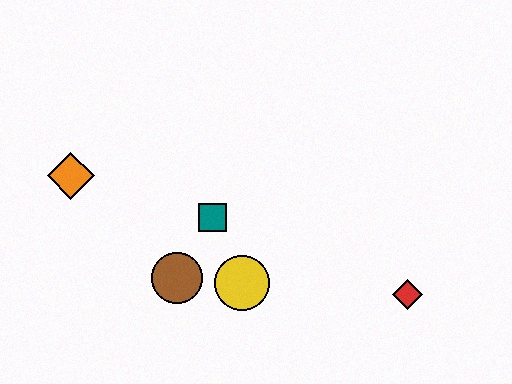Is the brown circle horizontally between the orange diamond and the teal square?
Yes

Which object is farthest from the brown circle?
The red diamond is farthest from the brown circle.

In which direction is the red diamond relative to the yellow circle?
The red diamond is to the right of the yellow circle.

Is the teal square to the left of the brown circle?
No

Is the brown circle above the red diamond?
Yes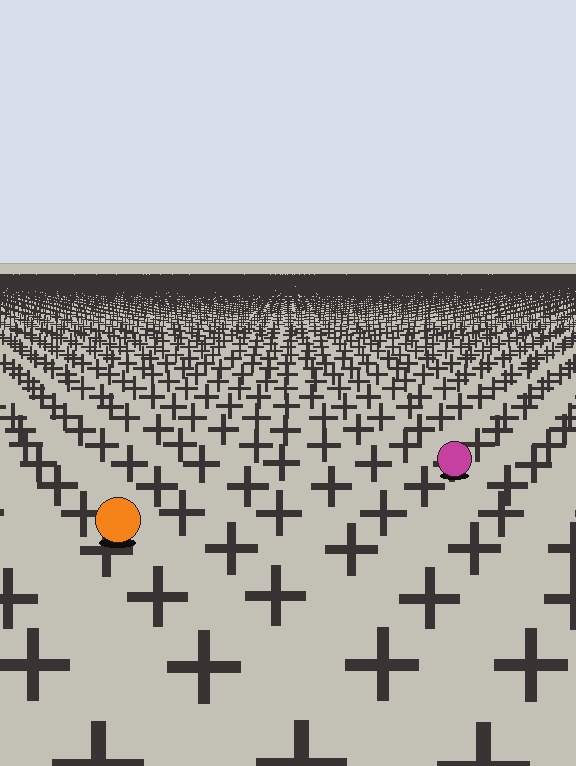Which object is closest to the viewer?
The orange circle is closest. The texture marks near it are larger and more spread out.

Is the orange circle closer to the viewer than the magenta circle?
Yes. The orange circle is closer — you can tell from the texture gradient: the ground texture is coarser near it.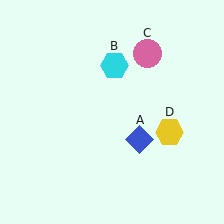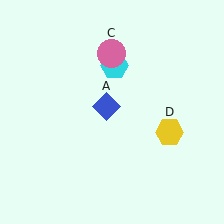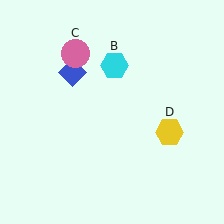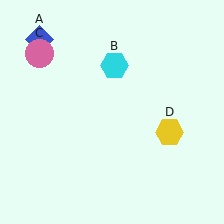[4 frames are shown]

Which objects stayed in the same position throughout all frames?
Cyan hexagon (object B) and yellow hexagon (object D) remained stationary.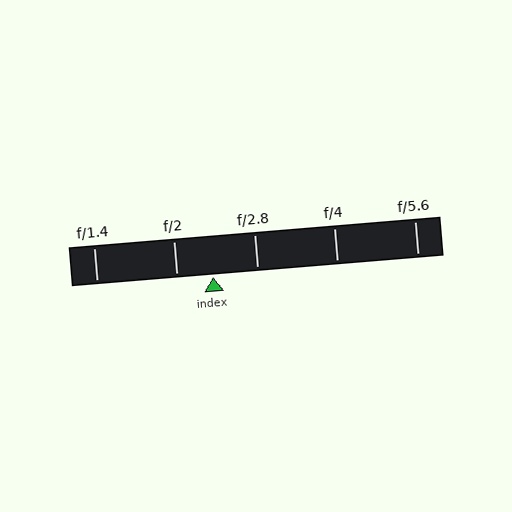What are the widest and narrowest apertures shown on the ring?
The widest aperture shown is f/1.4 and the narrowest is f/5.6.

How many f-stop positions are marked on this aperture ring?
There are 5 f-stop positions marked.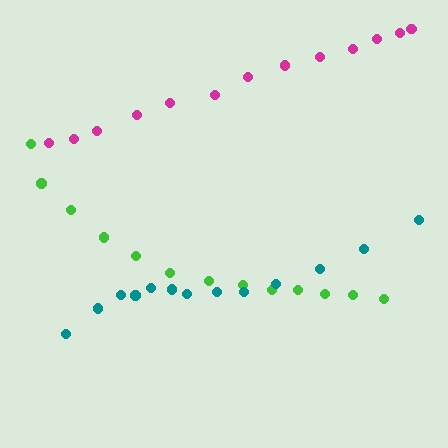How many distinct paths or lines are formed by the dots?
There are 3 distinct paths.